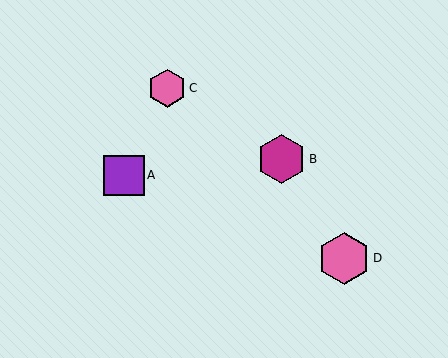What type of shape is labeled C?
Shape C is a pink hexagon.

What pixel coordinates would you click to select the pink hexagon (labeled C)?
Click at (167, 88) to select the pink hexagon C.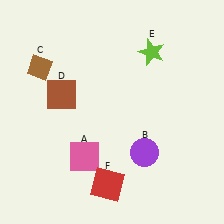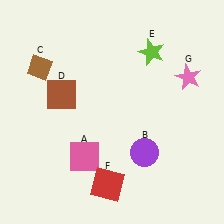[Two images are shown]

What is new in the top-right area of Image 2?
A pink star (G) was added in the top-right area of Image 2.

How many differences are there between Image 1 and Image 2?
There is 1 difference between the two images.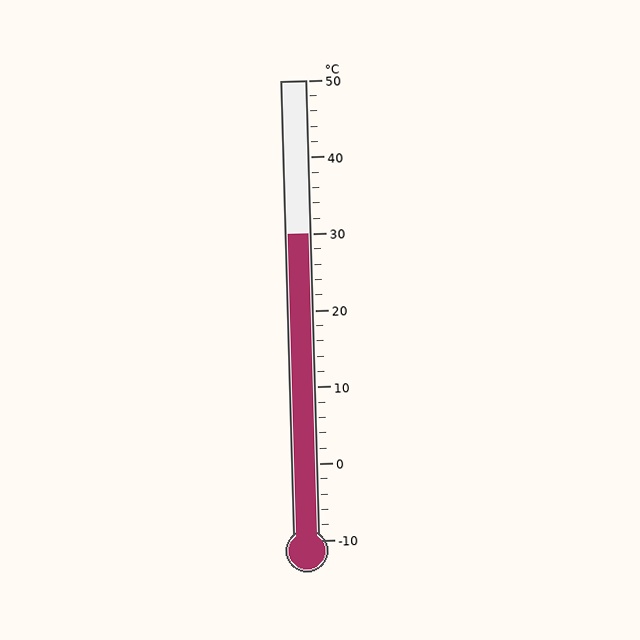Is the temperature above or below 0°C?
The temperature is above 0°C.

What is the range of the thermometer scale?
The thermometer scale ranges from -10°C to 50°C.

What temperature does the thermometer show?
The thermometer shows approximately 30°C.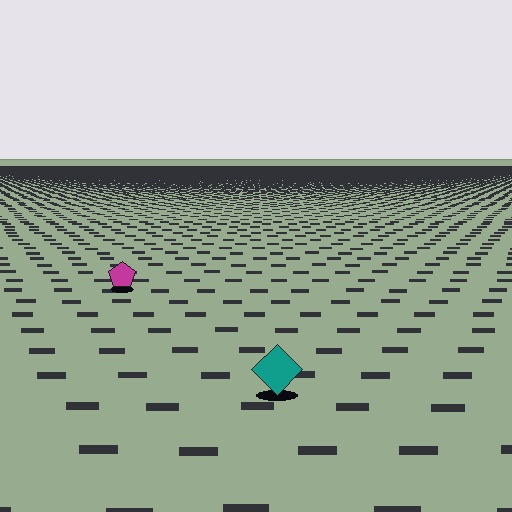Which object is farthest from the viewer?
The magenta pentagon is farthest from the viewer. It appears smaller and the ground texture around it is denser.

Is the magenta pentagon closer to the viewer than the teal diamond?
No. The teal diamond is closer — you can tell from the texture gradient: the ground texture is coarser near it.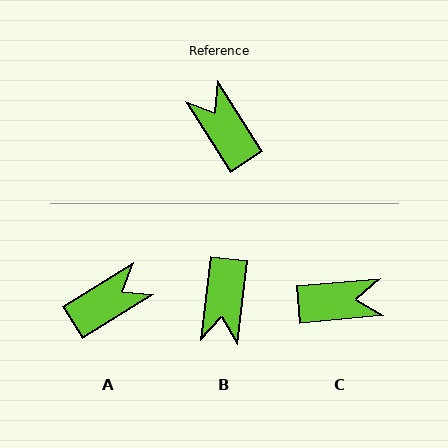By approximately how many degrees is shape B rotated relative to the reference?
Approximately 141 degrees counter-clockwise.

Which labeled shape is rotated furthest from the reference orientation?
B, about 141 degrees away.